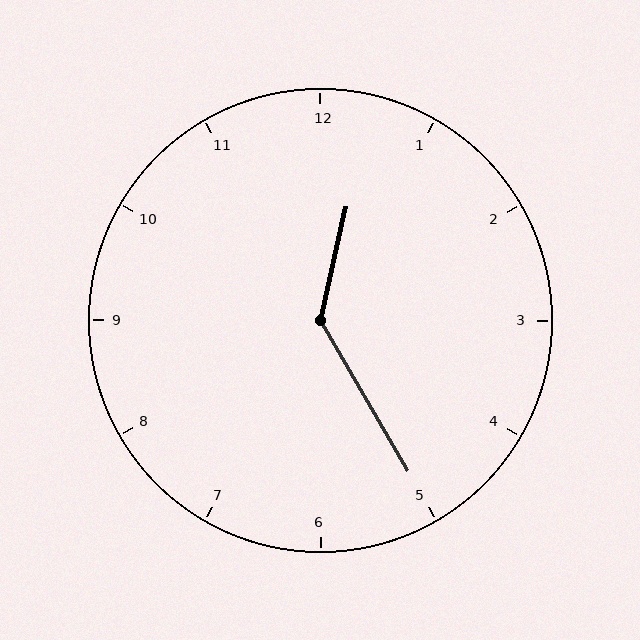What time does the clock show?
12:25.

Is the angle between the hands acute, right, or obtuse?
It is obtuse.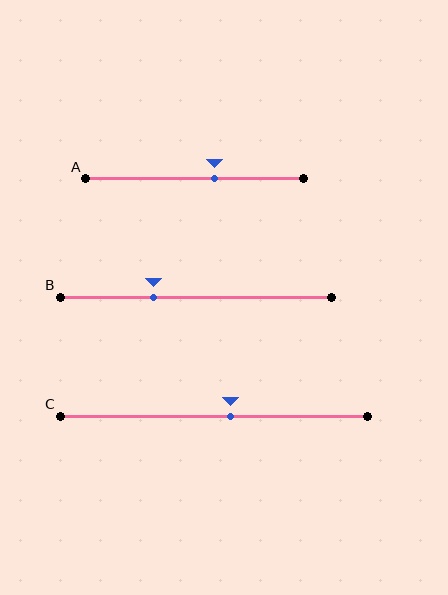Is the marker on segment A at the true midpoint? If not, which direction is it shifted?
No, the marker on segment A is shifted to the right by about 9% of the segment length.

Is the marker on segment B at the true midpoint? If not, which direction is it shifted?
No, the marker on segment B is shifted to the left by about 16% of the segment length.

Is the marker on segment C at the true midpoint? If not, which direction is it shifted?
No, the marker on segment C is shifted to the right by about 5% of the segment length.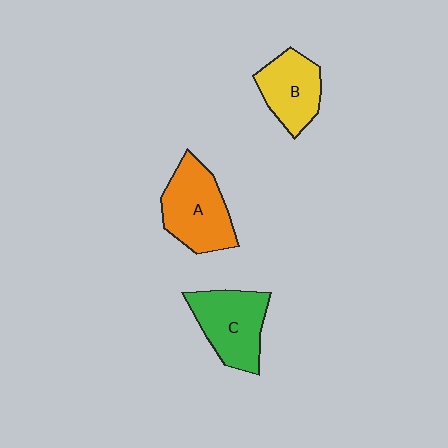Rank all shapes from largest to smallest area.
From largest to smallest: A (orange), C (green), B (yellow).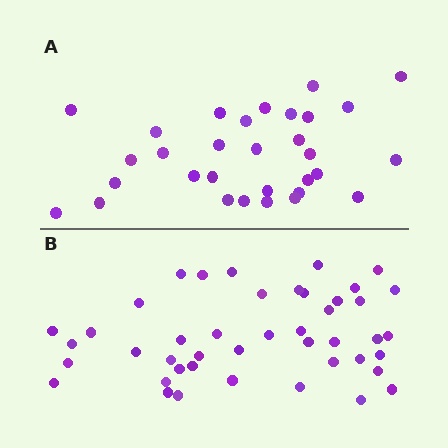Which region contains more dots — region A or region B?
Region B (the bottom region) has more dots.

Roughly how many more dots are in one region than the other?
Region B has approximately 15 more dots than region A.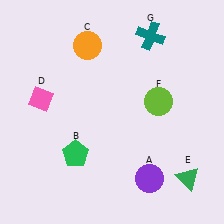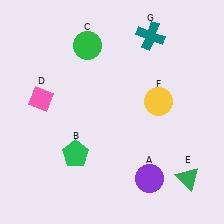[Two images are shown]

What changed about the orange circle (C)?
In Image 1, C is orange. In Image 2, it changed to green.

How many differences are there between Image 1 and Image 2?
There are 2 differences between the two images.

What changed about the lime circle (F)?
In Image 1, F is lime. In Image 2, it changed to yellow.